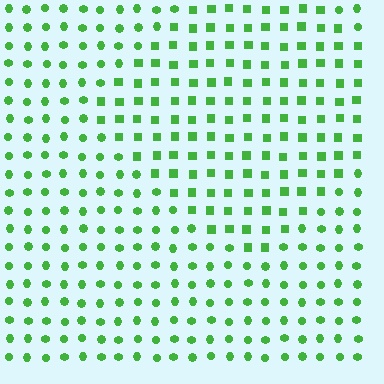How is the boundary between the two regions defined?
The boundary is defined by a change in element shape: squares inside vs. circles outside. All elements share the same color and spacing.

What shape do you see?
I see a diamond.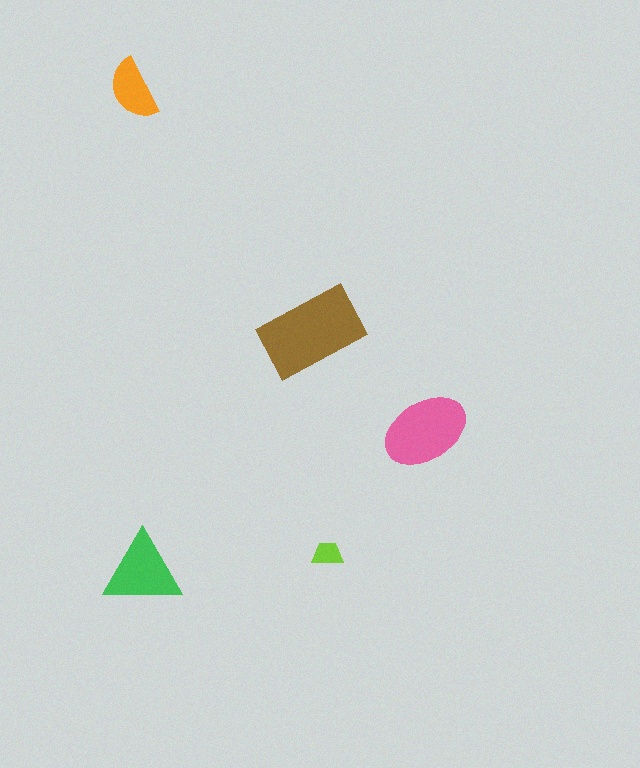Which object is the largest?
The brown rectangle.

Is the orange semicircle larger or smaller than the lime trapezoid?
Larger.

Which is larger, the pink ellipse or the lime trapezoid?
The pink ellipse.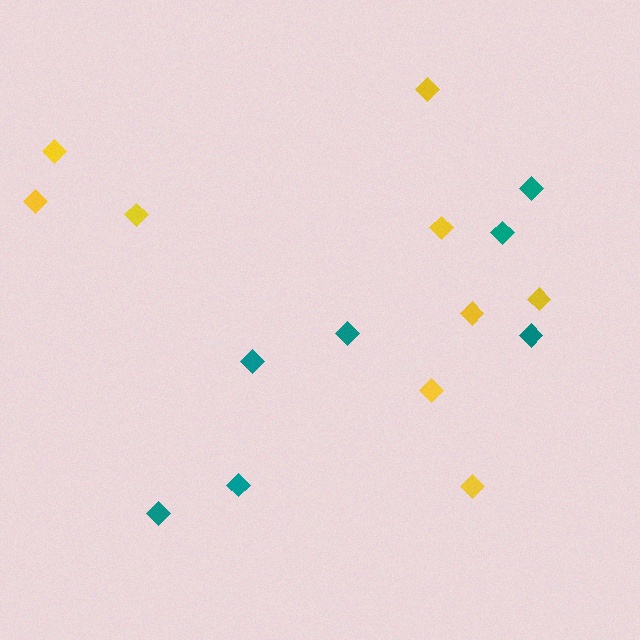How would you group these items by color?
There are 2 groups: one group of teal diamonds (7) and one group of yellow diamonds (9).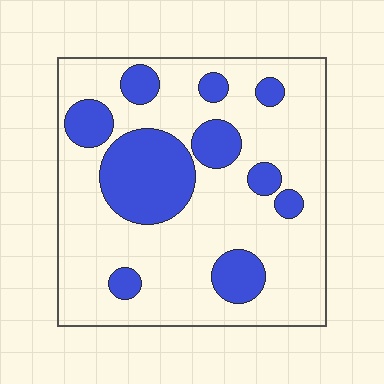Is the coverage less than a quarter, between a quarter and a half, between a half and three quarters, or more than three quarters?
Between a quarter and a half.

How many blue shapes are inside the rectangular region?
10.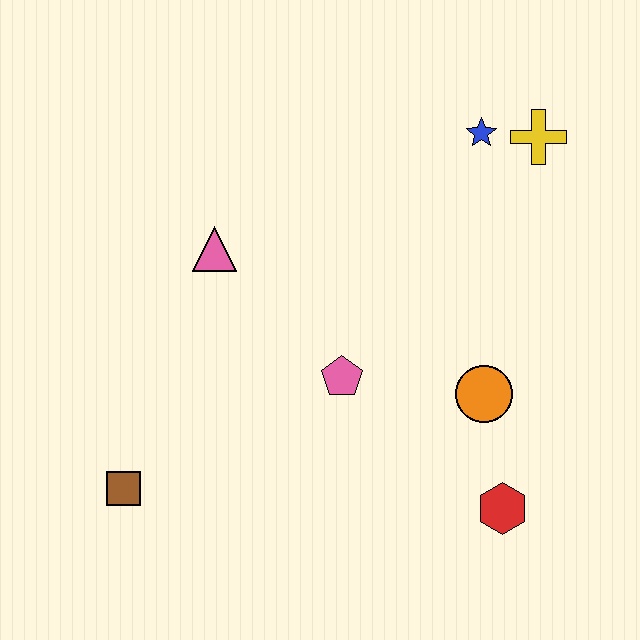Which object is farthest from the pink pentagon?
The yellow cross is farthest from the pink pentagon.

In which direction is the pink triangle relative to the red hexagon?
The pink triangle is to the left of the red hexagon.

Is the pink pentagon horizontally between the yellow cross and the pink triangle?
Yes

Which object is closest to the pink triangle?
The pink pentagon is closest to the pink triangle.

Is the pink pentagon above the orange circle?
Yes